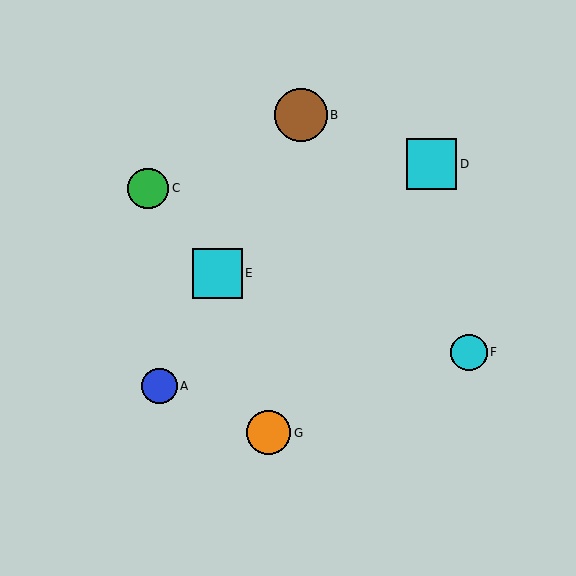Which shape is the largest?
The brown circle (labeled B) is the largest.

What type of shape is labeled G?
Shape G is an orange circle.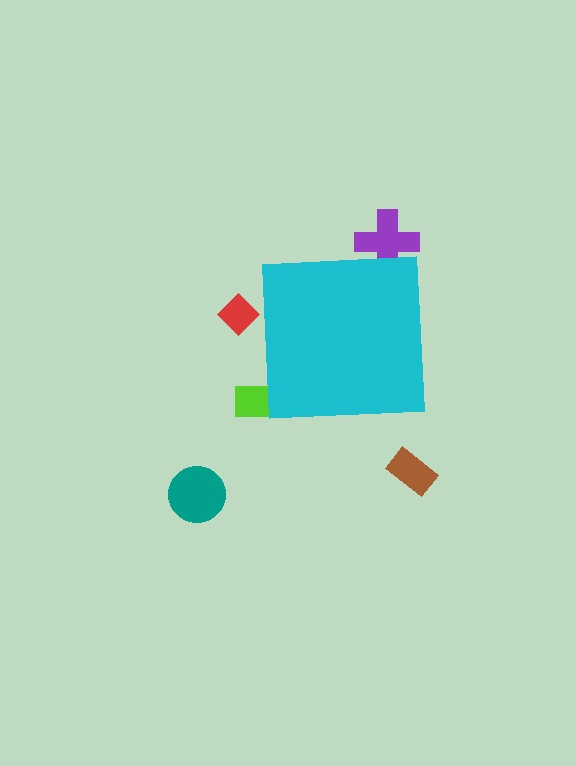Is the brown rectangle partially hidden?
No, the brown rectangle is fully visible.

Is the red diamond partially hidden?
Yes, the red diamond is partially hidden behind the cyan square.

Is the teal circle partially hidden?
No, the teal circle is fully visible.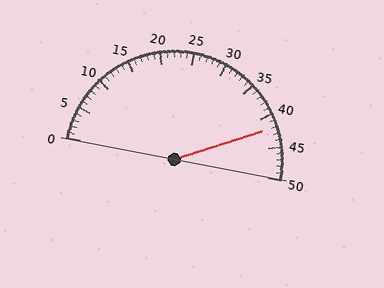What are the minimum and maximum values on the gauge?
The gauge ranges from 0 to 50.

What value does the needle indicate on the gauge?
The needle indicates approximately 42.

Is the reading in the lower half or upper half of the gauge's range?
The reading is in the upper half of the range (0 to 50).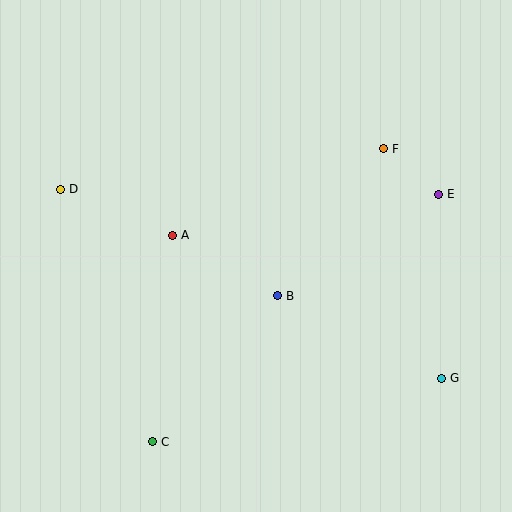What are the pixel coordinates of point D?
Point D is at (61, 189).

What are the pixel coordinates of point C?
Point C is at (153, 442).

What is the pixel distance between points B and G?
The distance between B and G is 183 pixels.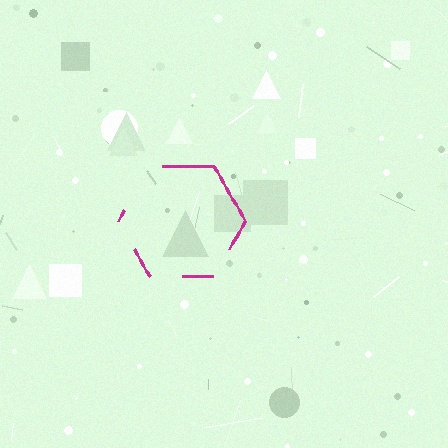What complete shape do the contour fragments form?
The contour fragments form a hexagon.